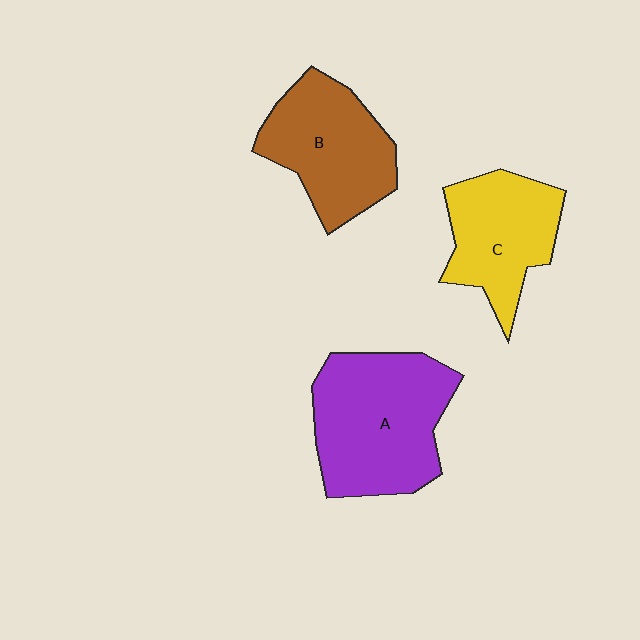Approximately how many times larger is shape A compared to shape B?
Approximately 1.3 times.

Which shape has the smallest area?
Shape C (yellow).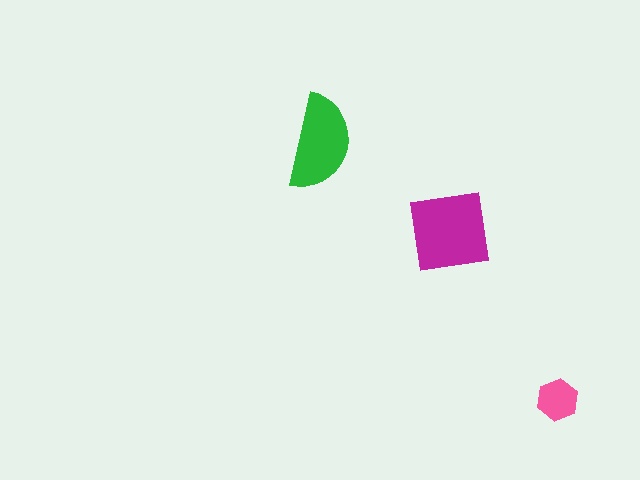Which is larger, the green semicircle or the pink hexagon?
The green semicircle.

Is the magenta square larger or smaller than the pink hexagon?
Larger.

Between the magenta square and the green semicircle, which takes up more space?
The magenta square.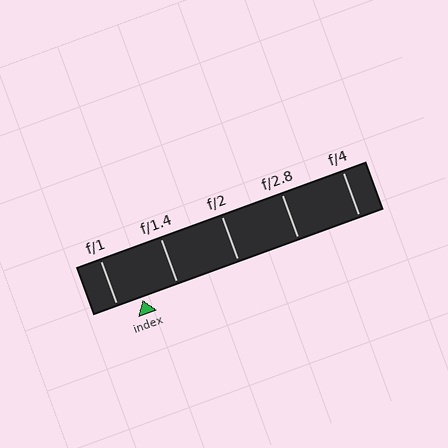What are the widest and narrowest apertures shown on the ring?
The widest aperture shown is f/1 and the narrowest is f/4.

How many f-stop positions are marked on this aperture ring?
There are 5 f-stop positions marked.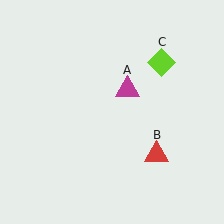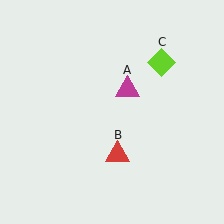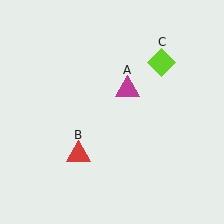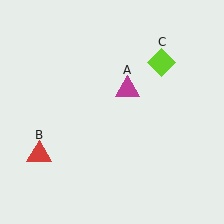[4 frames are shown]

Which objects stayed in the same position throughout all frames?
Magenta triangle (object A) and lime diamond (object C) remained stationary.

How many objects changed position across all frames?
1 object changed position: red triangle (object B).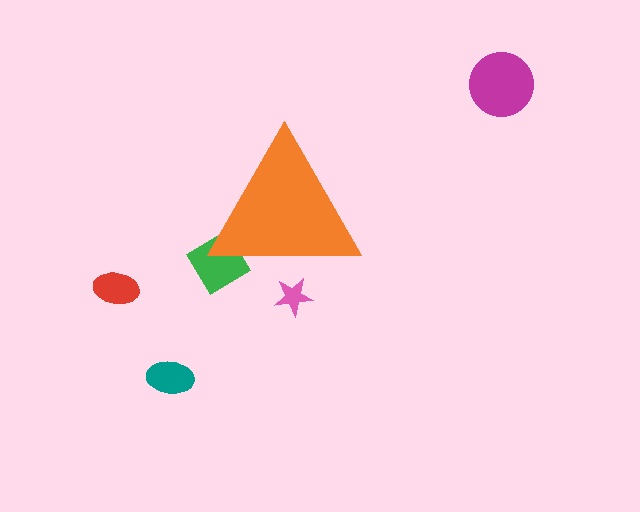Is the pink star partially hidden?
Yes, the pink star is partially hidden behind the orange triangle.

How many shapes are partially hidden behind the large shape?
2 shapes are partially hidden.